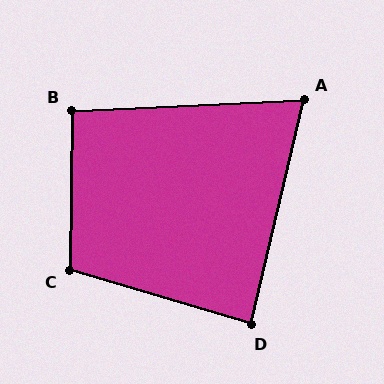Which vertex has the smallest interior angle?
A, at approximately 74 degrees.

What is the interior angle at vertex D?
Approximately 87 degrees (approximately right).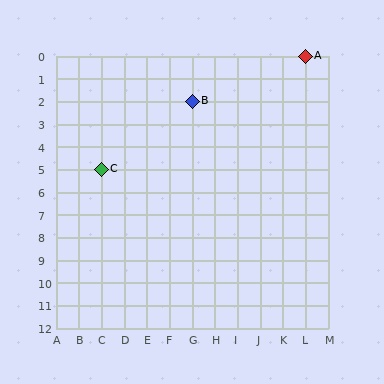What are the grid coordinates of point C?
Point C is at grid coordinates (C, 5).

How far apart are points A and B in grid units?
Points A and B are 5 columns and 2 rows apart (about 5.4 grid units diagonally).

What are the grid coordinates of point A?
Point A is at grid coordinates (L, 0).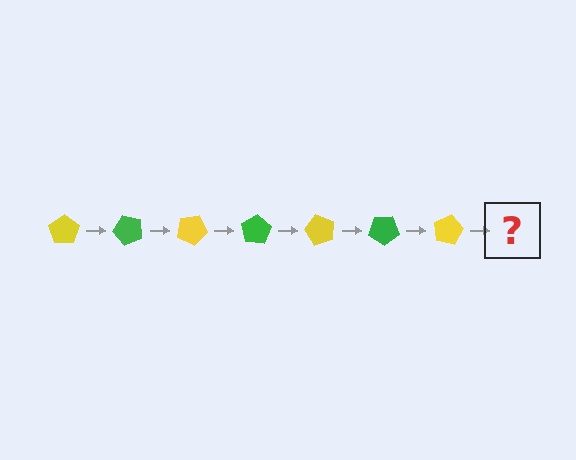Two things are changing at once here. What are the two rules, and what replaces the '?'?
The two rules are that it rotates 50 degrees each step and the color cycles through yellow and green. The '?' should be a green pentagon, rotated 350 degrees from the start.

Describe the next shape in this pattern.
It should be a green pentagon, rotated 350 degrees from the start.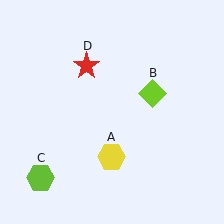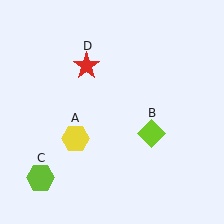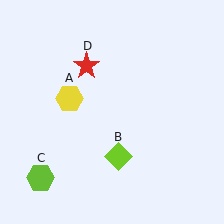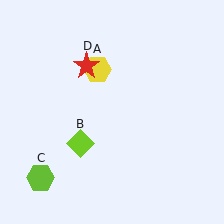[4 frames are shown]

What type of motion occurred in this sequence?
The yellow hexagon (object A), lime diamond (object B) rotated clockwise around the center of the scene.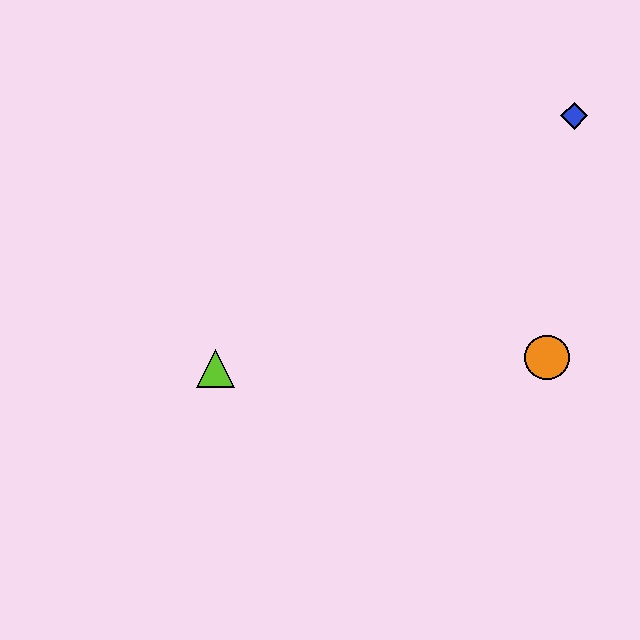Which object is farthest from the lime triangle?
The blue diamond is farthest from the lime triangle.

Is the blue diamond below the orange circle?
No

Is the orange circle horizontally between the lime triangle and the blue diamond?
Yes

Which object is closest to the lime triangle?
The orange circle is closest to the lime triangle.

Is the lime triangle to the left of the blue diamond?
Yes